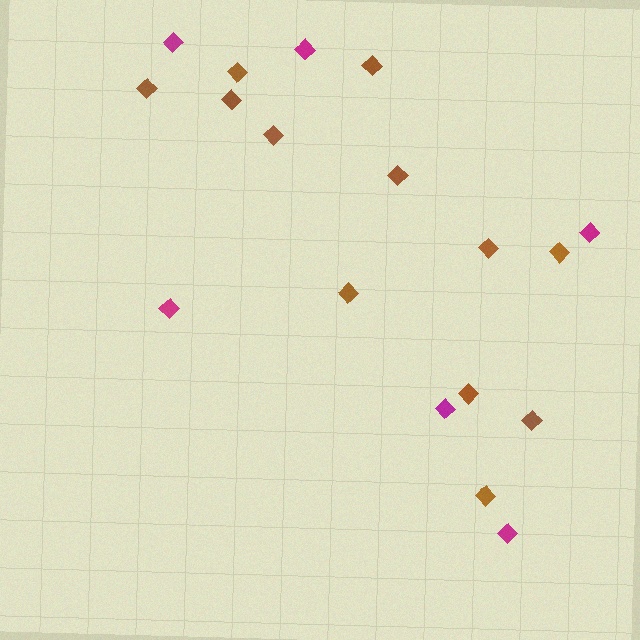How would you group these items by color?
There are 2 groups: one group of brown diamonds (12) and one group of magenta diamonds (6).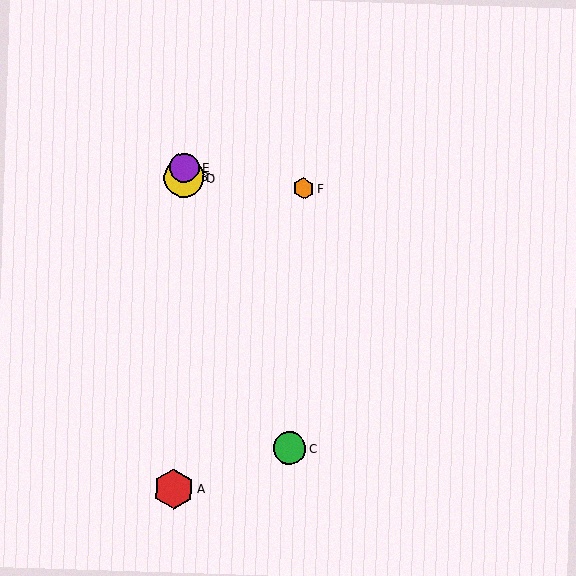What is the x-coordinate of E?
Object E is at x≈184.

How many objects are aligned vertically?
4 objects (A, B, D, E) are aligned vertically.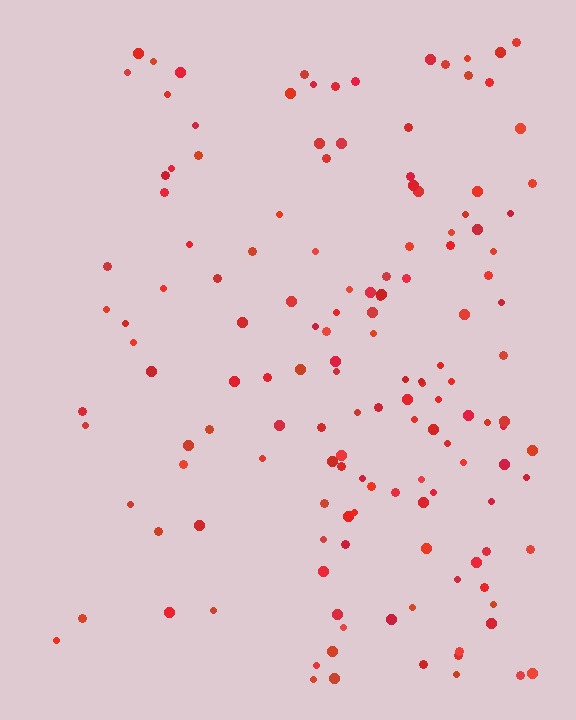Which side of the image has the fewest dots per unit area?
The left.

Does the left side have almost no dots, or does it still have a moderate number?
Still a moderate number, just noticeably fewer than the right.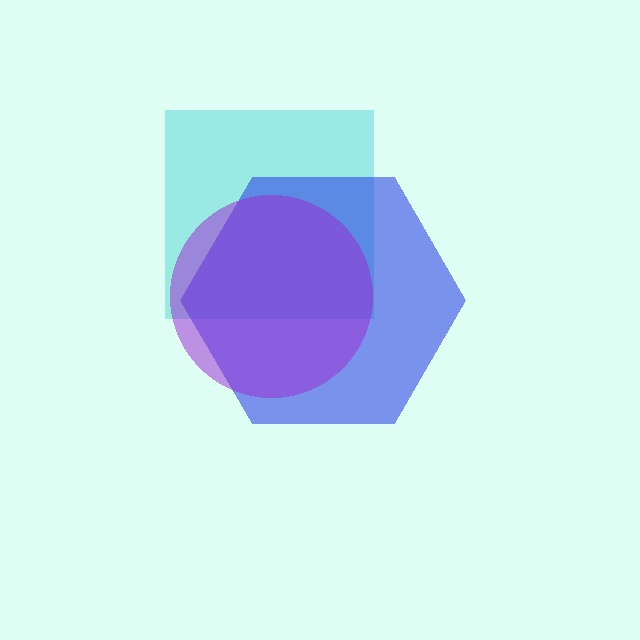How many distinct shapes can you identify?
There are 3 distinct shapes: a cyan square, a blue hexagon, a purple circle.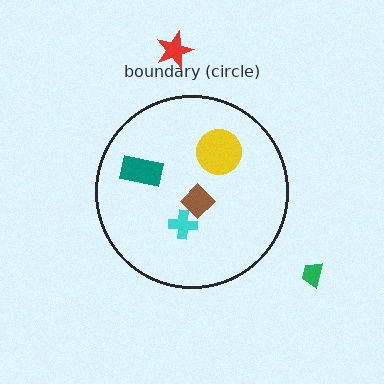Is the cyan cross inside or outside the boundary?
Inside.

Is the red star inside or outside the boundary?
Outside.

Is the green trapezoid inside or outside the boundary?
Outside.